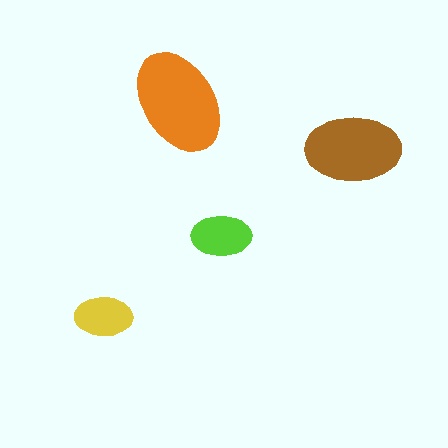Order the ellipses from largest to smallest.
the orange one, the brown one, the lime one, the yellow one.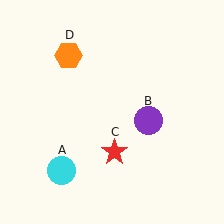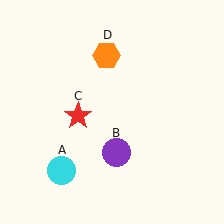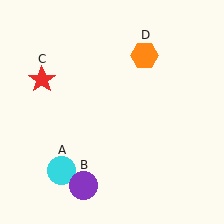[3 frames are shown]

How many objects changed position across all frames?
3 objects changed position: purple circle (object B), red star (object C), orange hexagon (object D).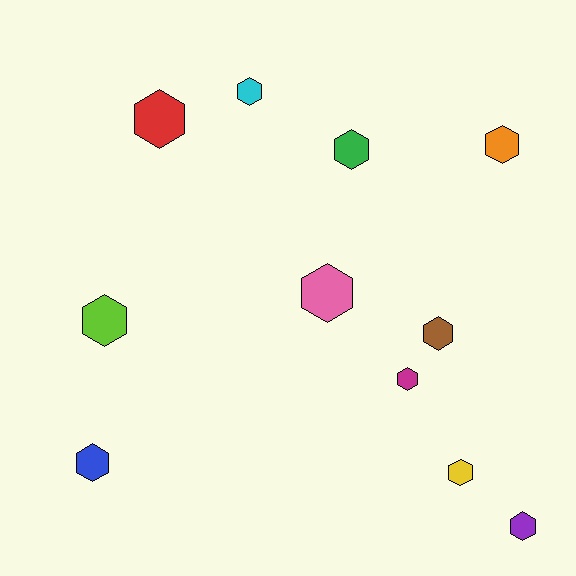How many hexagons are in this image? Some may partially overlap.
There are 11 hexagons.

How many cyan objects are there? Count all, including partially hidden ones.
There is 1 cyan object.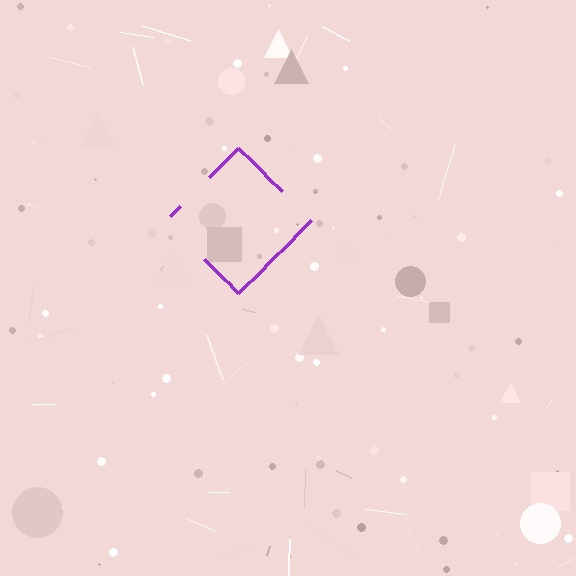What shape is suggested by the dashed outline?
The dashed outline suggests a diamond.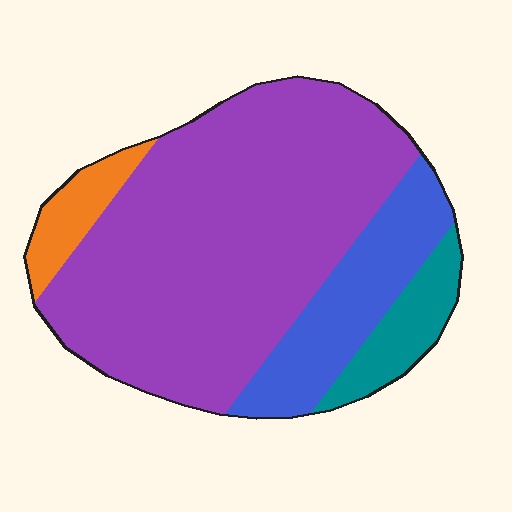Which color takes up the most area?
Purple, at roughly 65%.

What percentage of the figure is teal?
Teal covers 9% of the figure.